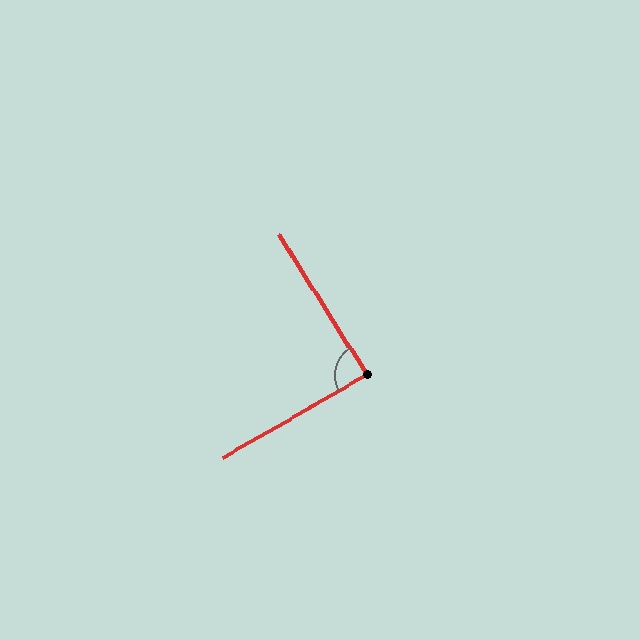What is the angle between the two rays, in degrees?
Approximately 88 degrees.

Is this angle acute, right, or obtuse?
It is approximately a right angle.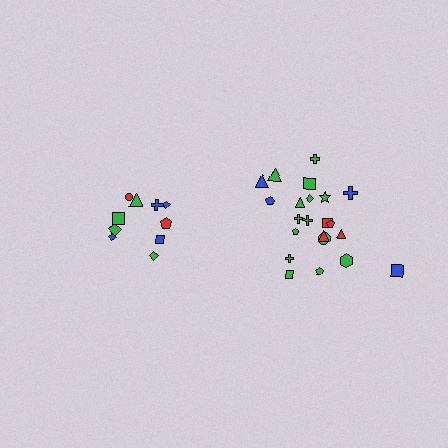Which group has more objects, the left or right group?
The right group.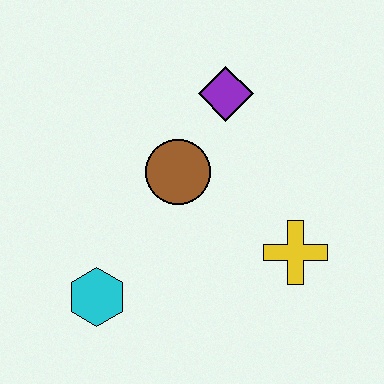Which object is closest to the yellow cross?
The brown circle is closest to the yellow cross.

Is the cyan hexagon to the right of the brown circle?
No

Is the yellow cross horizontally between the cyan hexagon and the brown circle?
No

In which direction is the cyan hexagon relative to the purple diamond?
The cyan hexagon is below the purple diamond.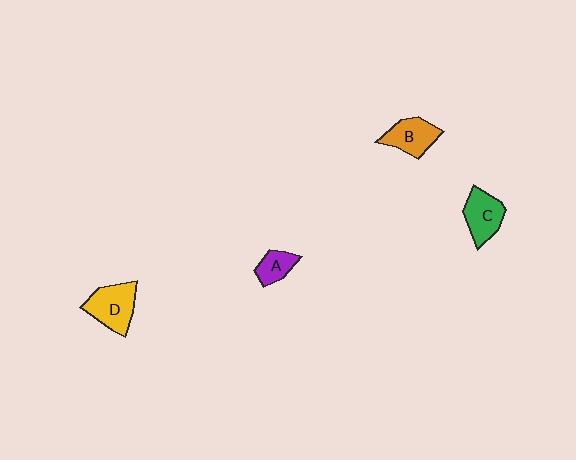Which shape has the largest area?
Shape D (yellow).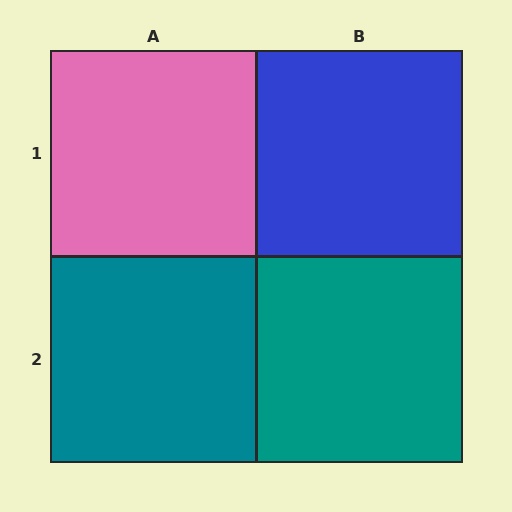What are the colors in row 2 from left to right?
Teal, teal.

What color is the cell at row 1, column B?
Blue.